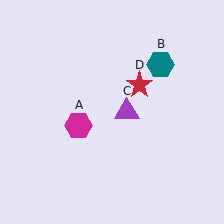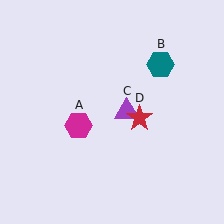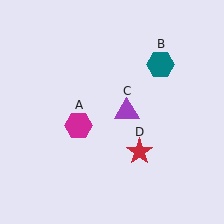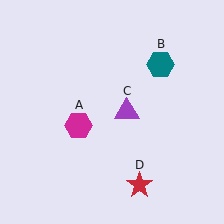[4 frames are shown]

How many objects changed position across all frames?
1 object changed position: red star (object D).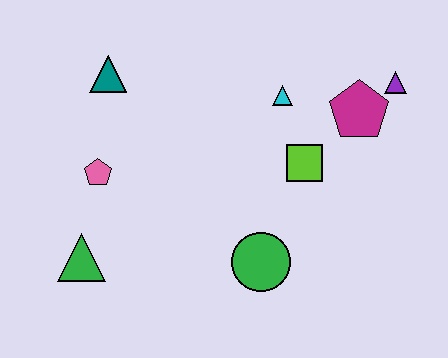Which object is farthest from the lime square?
The green triangle is farthest from the lime square.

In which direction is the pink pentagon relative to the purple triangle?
The pink pentagon is to the left of the purple triangle.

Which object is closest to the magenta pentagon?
The purple triangle is closest to the magenta pentagon.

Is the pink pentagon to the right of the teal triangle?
No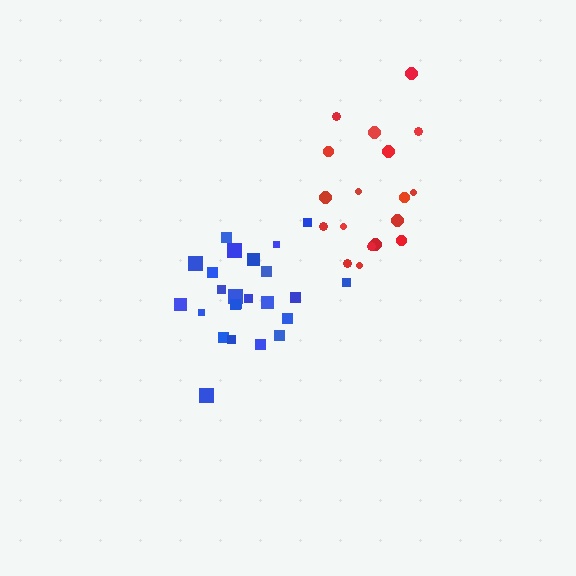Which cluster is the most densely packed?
Blue.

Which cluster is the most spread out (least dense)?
Red.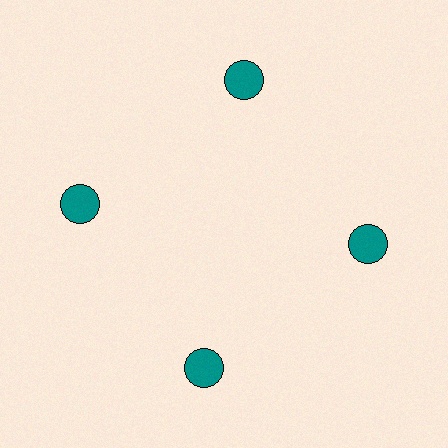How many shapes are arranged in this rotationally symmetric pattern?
There are 4 shapes, arranged in 4 groups of 1.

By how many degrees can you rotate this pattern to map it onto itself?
The pattern maps onto itself every 90 degrees of rotation.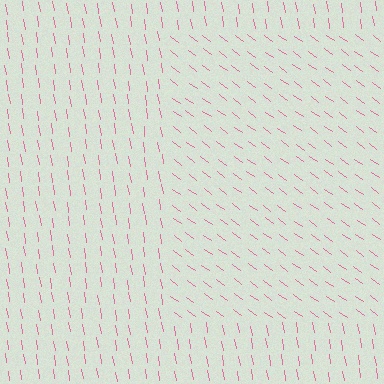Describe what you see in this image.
The image is filled with small pink line segments. A rectangle region in the image has lines oriented differently from the surrounding lines, creating a visible texture boundary.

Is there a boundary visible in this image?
Yes, there is a texture boundary formed by a change in line orientation.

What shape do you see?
I see a rectangle.